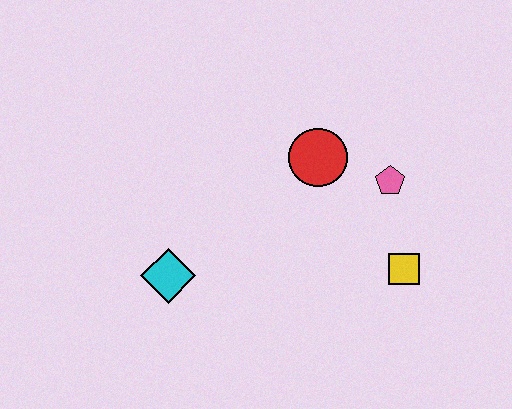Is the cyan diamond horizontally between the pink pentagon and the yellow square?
No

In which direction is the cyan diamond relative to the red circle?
The cyan diamond is to the left of the red circle.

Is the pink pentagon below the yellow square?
No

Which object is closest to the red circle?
The pink pentagon is closest to the red circle.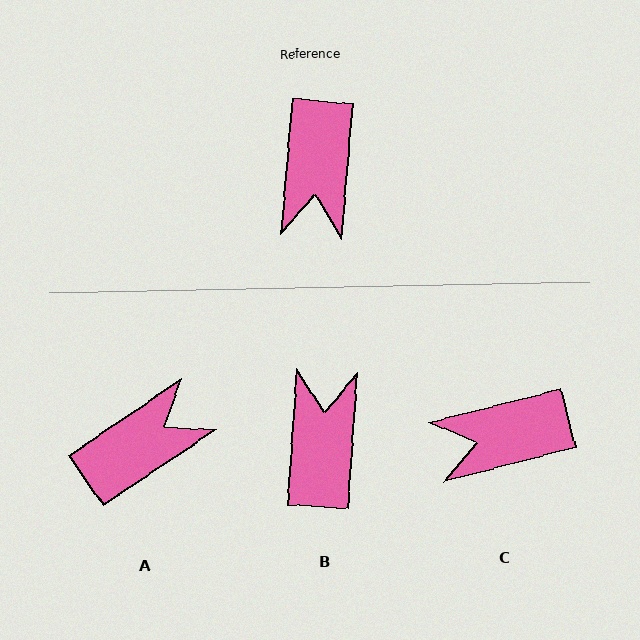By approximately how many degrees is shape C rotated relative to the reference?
Approximately 71 degrees clockwise.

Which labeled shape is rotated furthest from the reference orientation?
B, about 179 degrees away.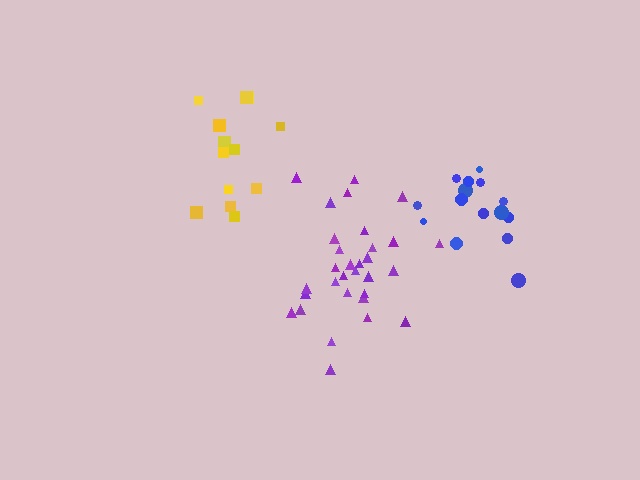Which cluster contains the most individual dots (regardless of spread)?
Purple (31).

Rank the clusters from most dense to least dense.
blue, purple, yellow.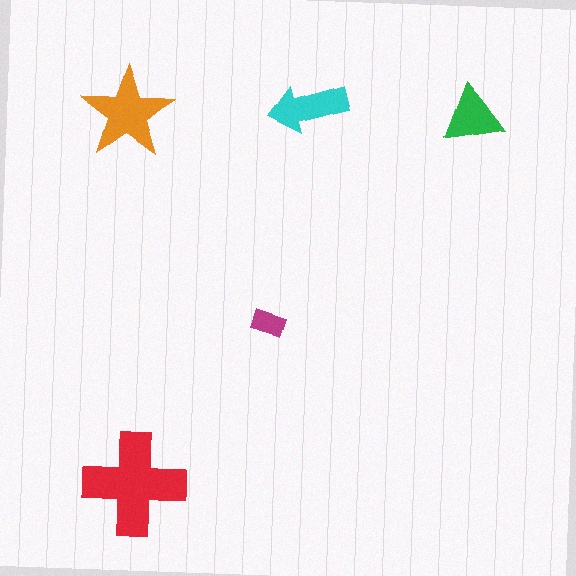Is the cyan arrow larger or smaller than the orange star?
Smaller.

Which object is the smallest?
The magenta rectangle.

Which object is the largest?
The red cross.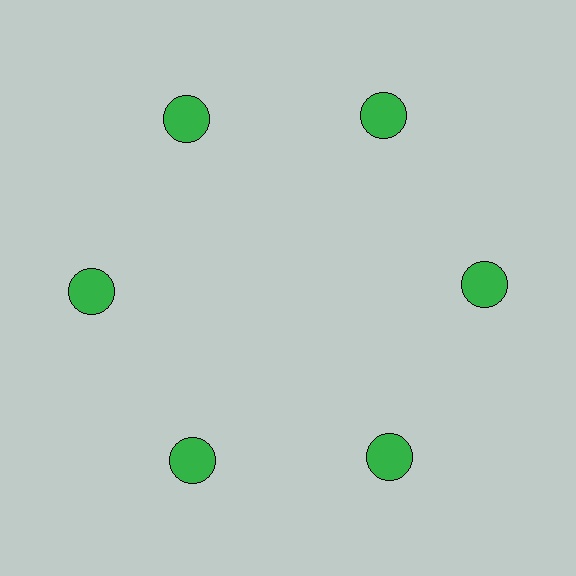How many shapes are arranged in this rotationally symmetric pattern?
There are 6 shapes, arranged in 6 groups of 1.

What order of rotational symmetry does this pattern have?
This pattern has 6-fold rotational symmetry.